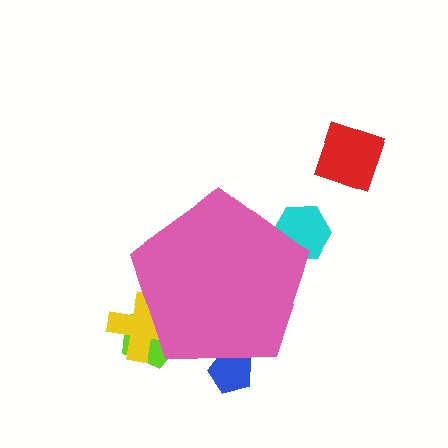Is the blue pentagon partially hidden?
Yes, the blue pentagon is partially hidden behind the pink pentagon.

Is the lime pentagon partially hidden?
Yes, the lime pentagon is partially hidden behind the pink pentagon.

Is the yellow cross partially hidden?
Yes, the yellow cross is partially hidden behind the pink pentagon.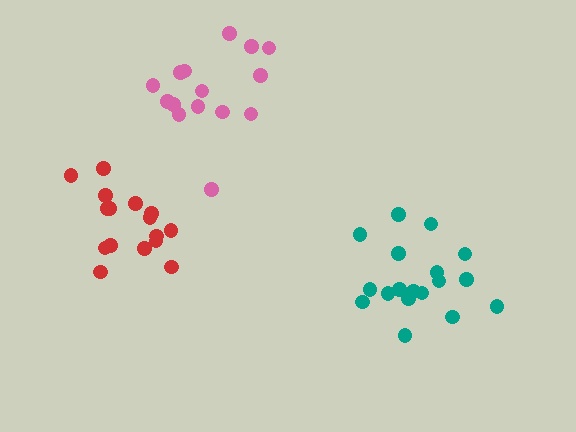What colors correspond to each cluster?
The clusters are colored: red, pink, teal.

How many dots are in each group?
Group 1: 16 dots, Group 2: 15 dots, Group 3: 18 dots (49 total).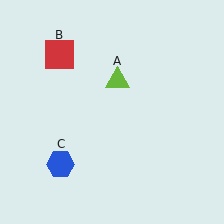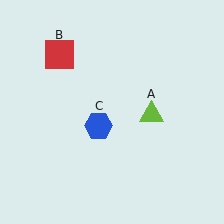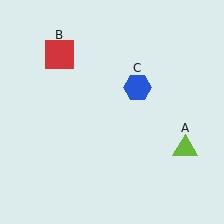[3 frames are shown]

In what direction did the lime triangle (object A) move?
The lime triangle (object A) moved down and to the right.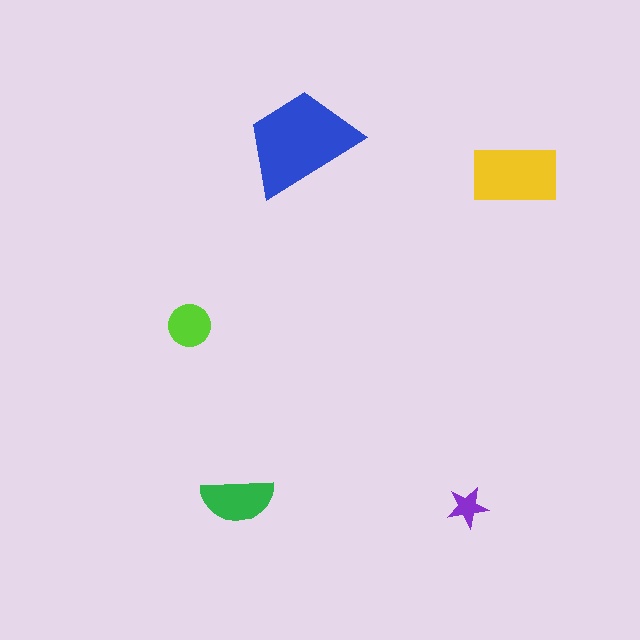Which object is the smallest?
The purple star.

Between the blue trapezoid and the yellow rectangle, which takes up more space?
The blue trapezoid.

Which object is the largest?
The blue trapezoid.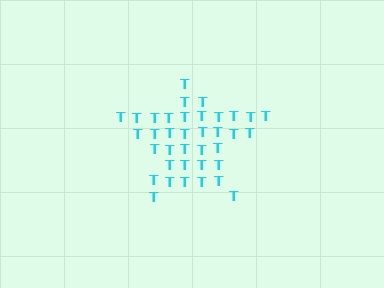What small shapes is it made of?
It is made of small letter T's.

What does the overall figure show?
The overall figure shows a star.